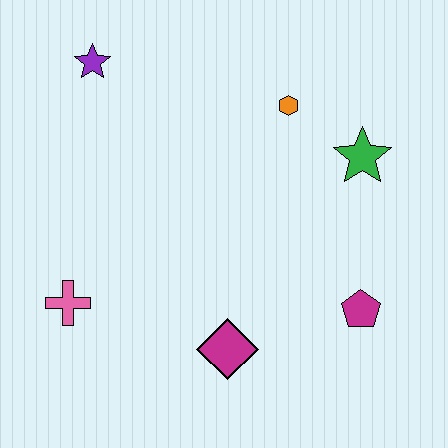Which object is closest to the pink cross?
The magenta diamond is closest to the pink cross.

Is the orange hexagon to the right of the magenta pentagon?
No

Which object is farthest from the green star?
The pink cross is farthest from the green star.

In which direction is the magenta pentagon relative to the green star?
The magenta pentagon is below the green star.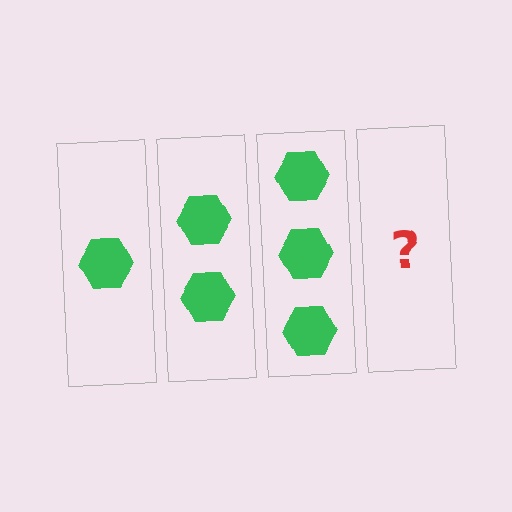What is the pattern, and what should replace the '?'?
The pattern is that each step adds one more hexagon. The '?' should be 4 hexagons.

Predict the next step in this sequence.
The next step is 4 hexagons.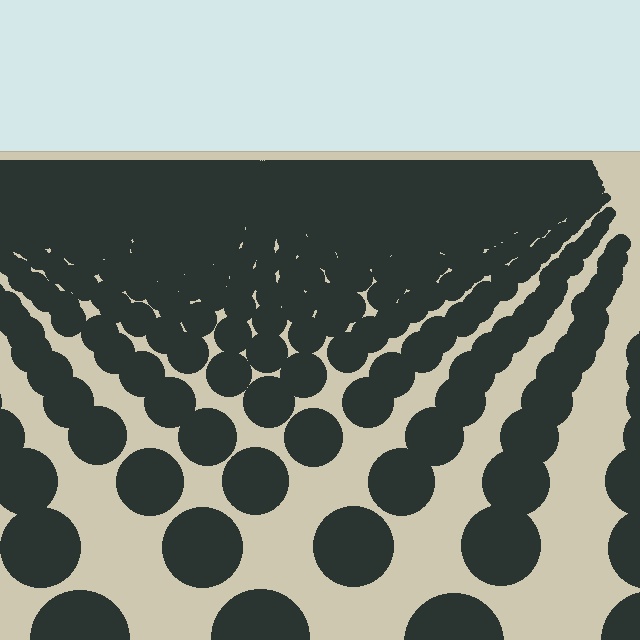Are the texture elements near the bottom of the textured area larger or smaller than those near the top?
Larger. Near the bottom, elements are closer to the viewer and appear at a bigger on-screen size.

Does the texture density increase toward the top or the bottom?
Density increases toward the top.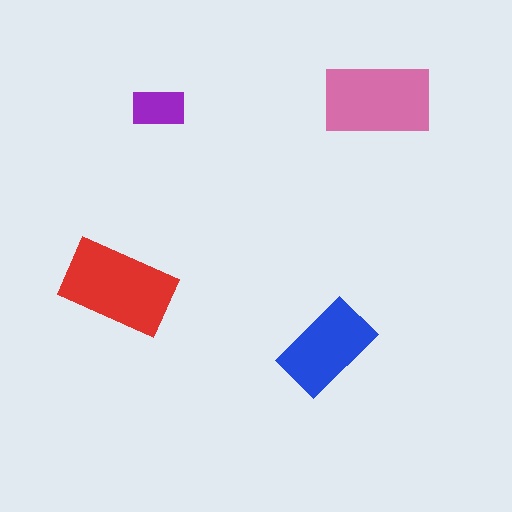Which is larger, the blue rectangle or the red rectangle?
The red one.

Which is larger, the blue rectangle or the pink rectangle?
The pink one.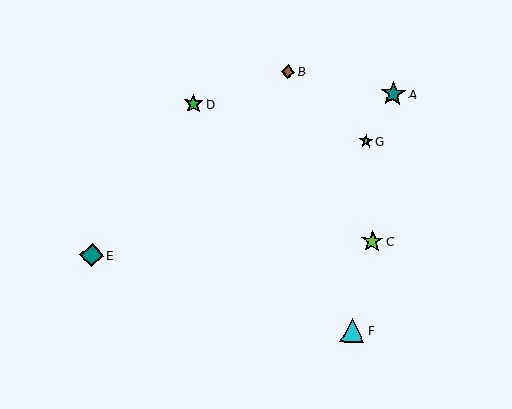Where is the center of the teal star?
The center of the teal star is at (393, 94).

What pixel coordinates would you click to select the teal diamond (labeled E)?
Click at (92, 255) to select the teal diamond E.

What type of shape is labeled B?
Shape B is a brown diamond.